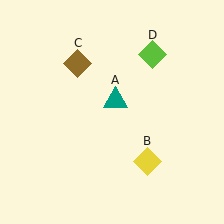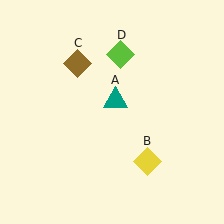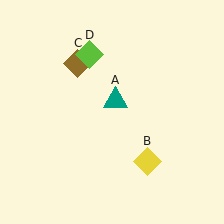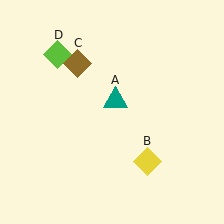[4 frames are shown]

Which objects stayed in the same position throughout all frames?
Teal triangle (object A) and yellow diamond (object B) and brown diamond (object C) remained stationary.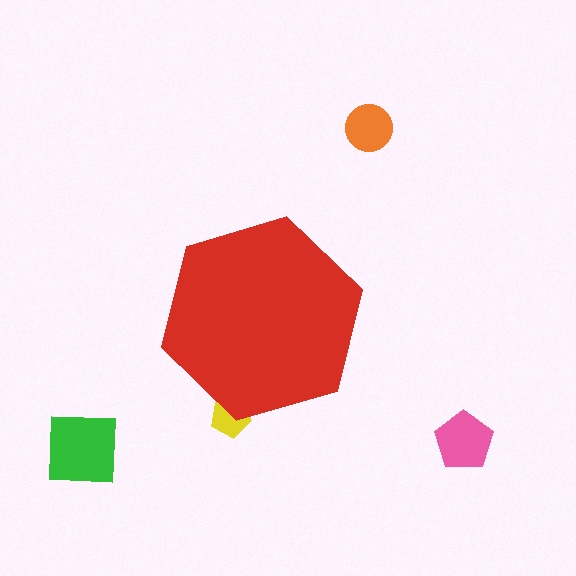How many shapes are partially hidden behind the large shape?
1 shape is partially hidden.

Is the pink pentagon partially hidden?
No, the pink pentagon is fully visible.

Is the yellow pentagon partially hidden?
Yes, the yellow pentagon is partially hidden behind the red hexagon.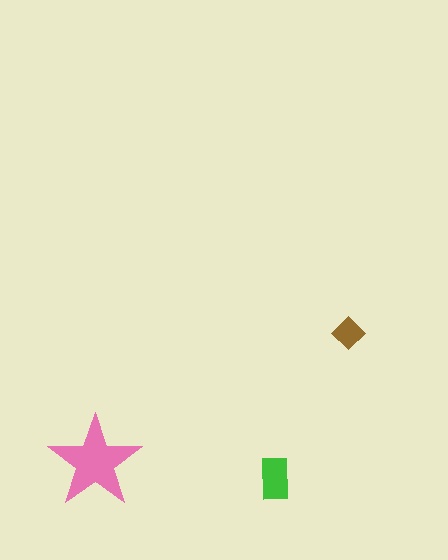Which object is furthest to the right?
The brown diamond is rightmost.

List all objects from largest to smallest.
The pink star, the green rectangle, the brown diamond.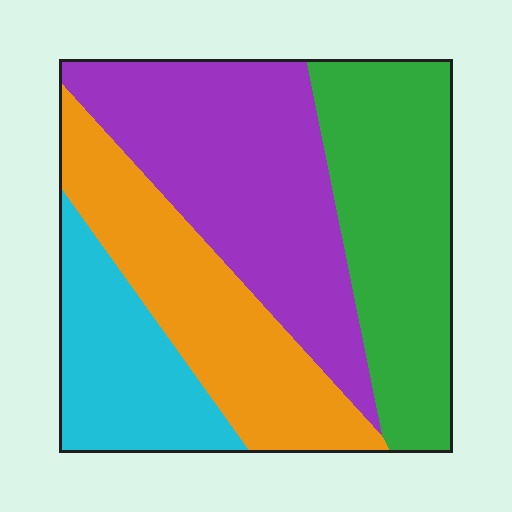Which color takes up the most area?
Purple, at roughly 30%.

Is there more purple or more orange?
Purple.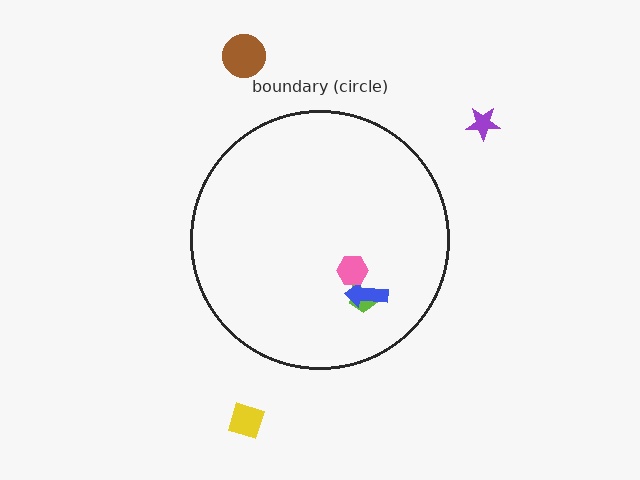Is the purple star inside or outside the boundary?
Outside.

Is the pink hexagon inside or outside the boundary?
Inside.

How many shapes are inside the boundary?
3 inside, 3 outside.